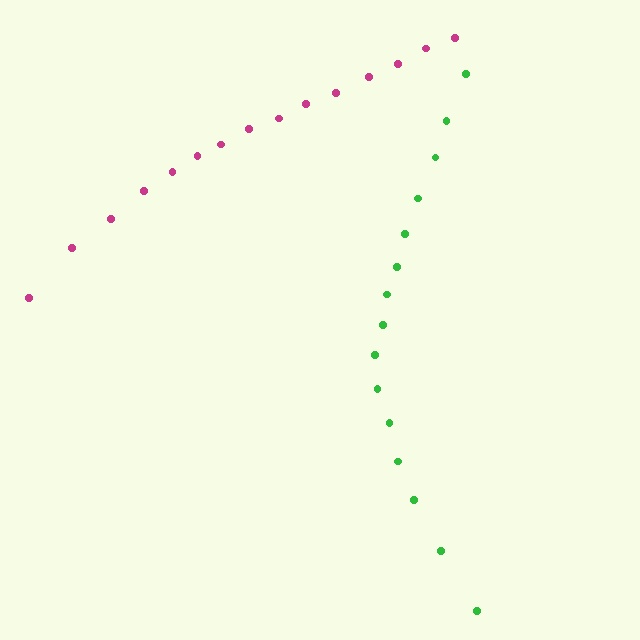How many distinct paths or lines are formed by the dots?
There are 2 distinct paths.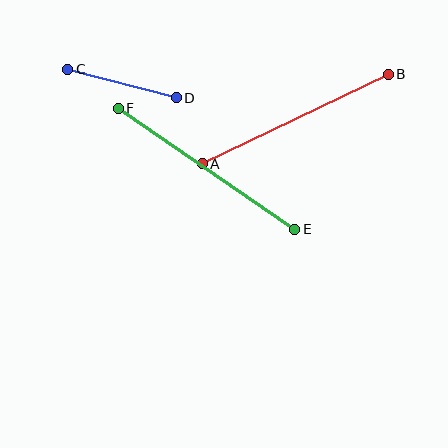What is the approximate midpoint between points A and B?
The midpoint is at approximately (295, 119) pixels.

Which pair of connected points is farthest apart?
Points E and F are farthest apart.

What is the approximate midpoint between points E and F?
The midpoint is at approximately (207, 169) pixels.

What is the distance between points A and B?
The distance is approximately 206 pixels.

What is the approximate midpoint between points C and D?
The midpoint is at approximately (122, 84) pixels.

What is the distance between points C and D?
The distance is approximately 113 pixels.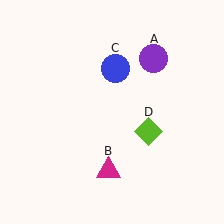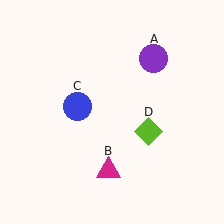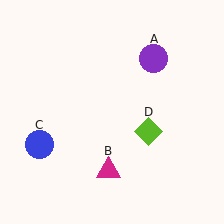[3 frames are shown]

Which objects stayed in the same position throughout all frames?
Purple circle (object A) and magenta triangle (object B) and lime diamond (object D) remained stationary.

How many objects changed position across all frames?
1 object changed position: blue circle (object C).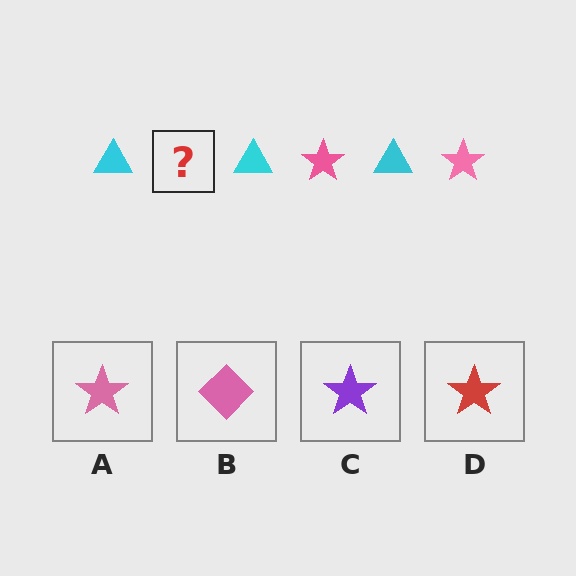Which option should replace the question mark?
Option A.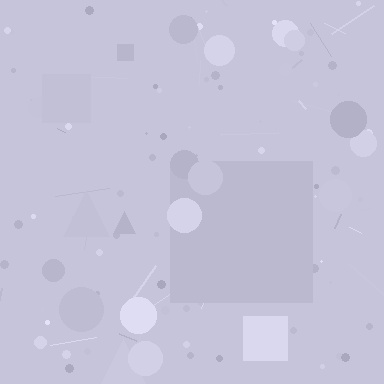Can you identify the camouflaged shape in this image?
The camouflaged shape is a square.